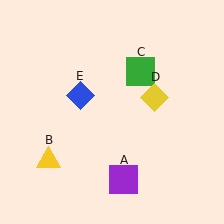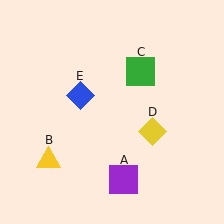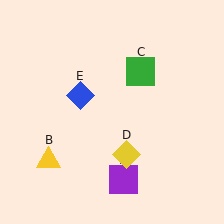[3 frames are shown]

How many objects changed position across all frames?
1 object changed position: yellow diamond (object D).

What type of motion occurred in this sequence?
The yellow diamond (object D) rotated clockwise around the center of the scene.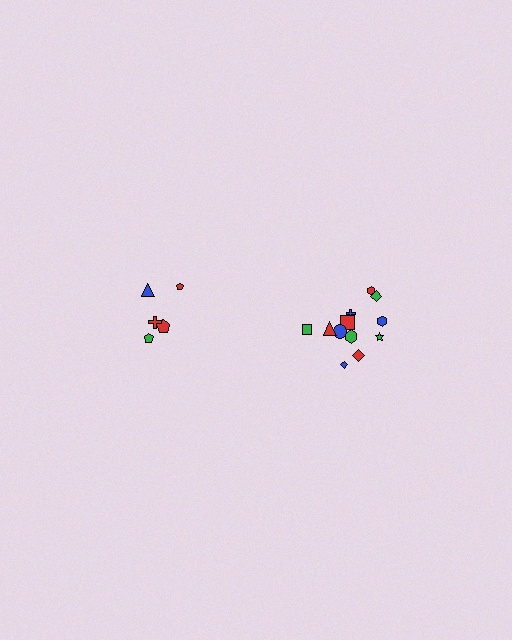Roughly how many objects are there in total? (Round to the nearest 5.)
Roughly 20 objects in total.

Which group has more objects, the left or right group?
The right group.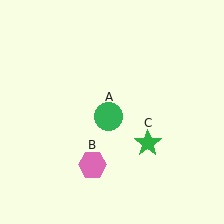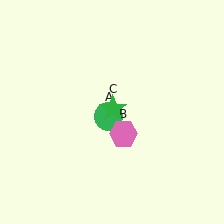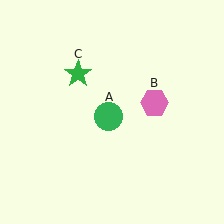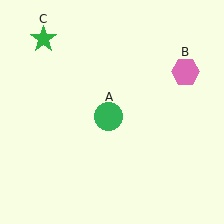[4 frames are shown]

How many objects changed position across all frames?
2 objects changed position: pink hexagon (object B), green star (object C).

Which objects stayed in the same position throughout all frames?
Green circle (object A) remained stationary.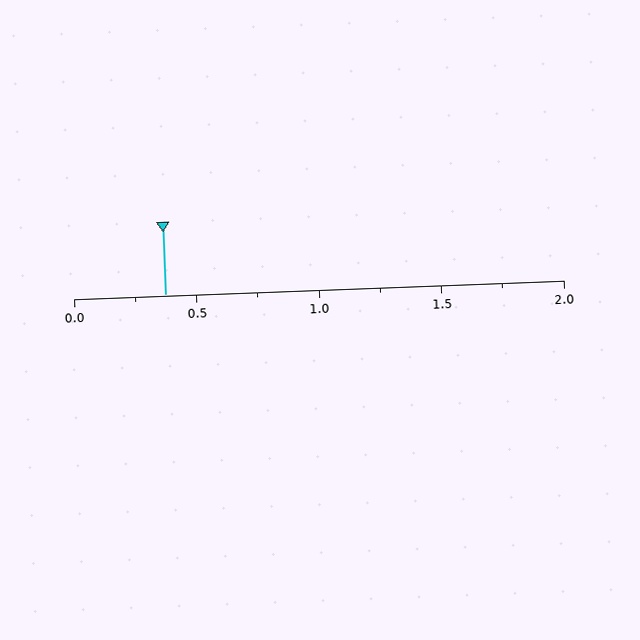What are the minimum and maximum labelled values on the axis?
The axis runs from 0.0 to 2.0.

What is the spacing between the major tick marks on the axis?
The major ticks are spaced 0.5 apart.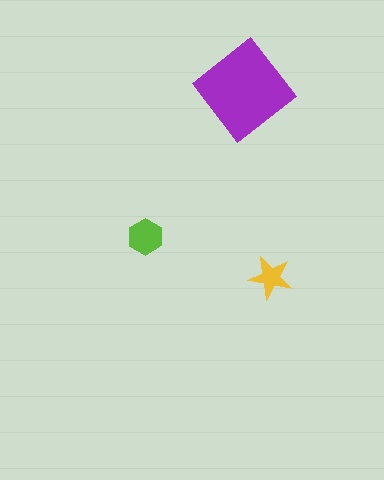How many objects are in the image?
There are 3 objects in the image.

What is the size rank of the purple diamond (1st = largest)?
1st.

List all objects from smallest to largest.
The yellow star, the lime hexagon, the purple diamond.